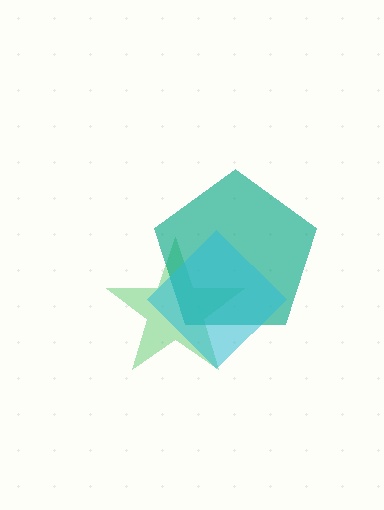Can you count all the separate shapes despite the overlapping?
Yes, there are 3 separate shapes.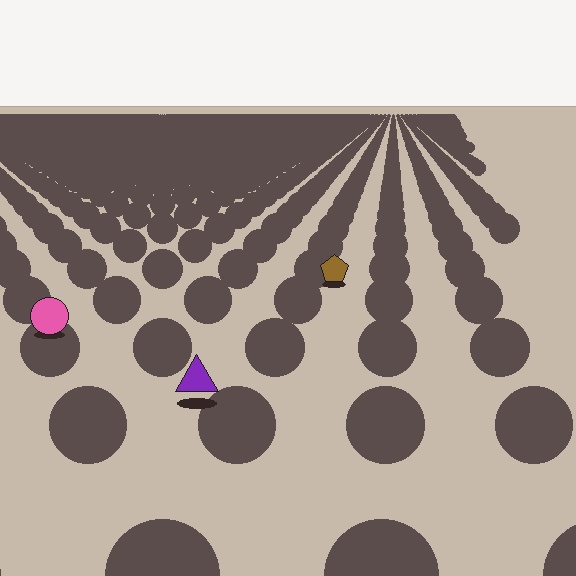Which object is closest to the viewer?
The purple triangle is closest. The texture marks near it are larger and more spread out.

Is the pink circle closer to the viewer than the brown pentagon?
Yes. The pink circle is closer — you can tell from the texture gradient: the ground texture is coarser near it.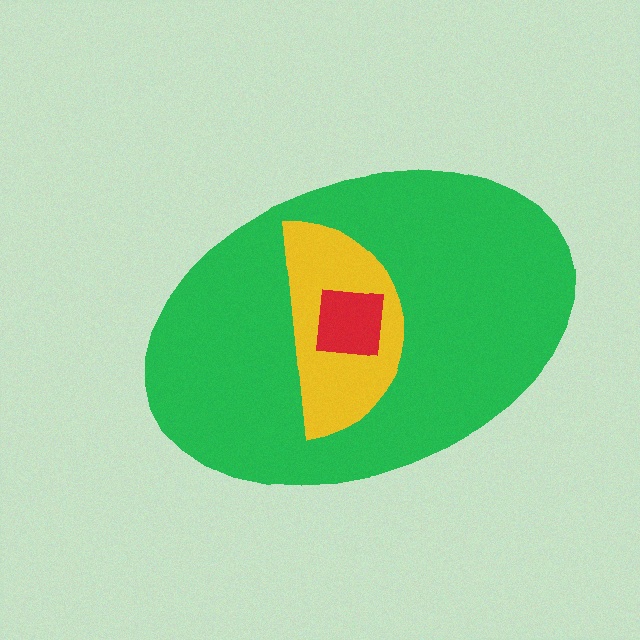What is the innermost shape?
The red square.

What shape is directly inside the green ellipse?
The yellow semicircle.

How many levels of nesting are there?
3.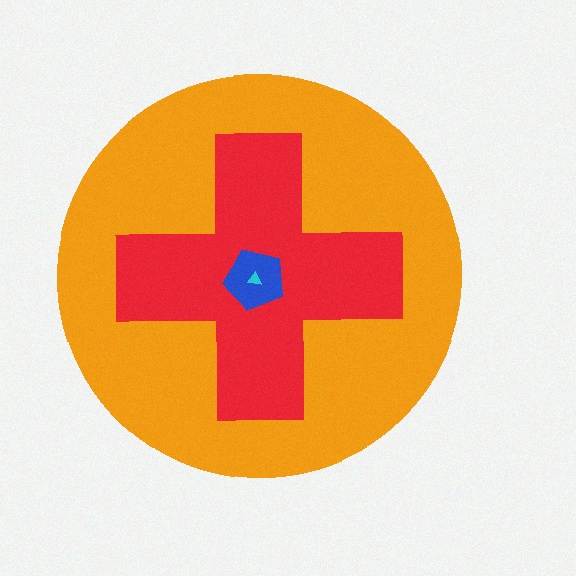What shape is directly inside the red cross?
The blue pentagon.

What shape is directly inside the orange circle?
The red cross.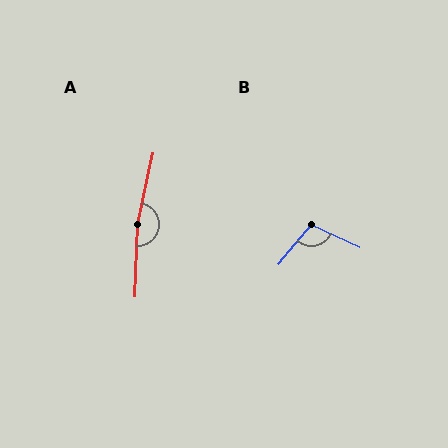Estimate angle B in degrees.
Approximately 104 degrees.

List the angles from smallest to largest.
B (104°), A (169°).